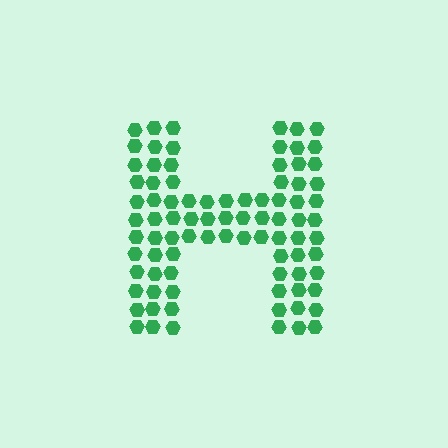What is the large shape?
The large shape is the letter H.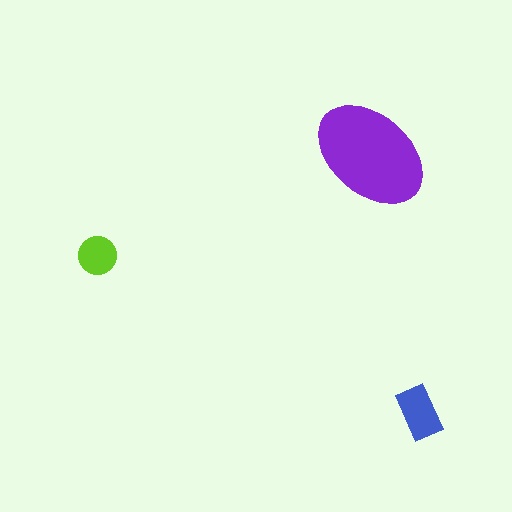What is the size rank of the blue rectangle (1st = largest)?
2nd.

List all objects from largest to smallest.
The purple ellipse, the blue rectangle, the lime circle.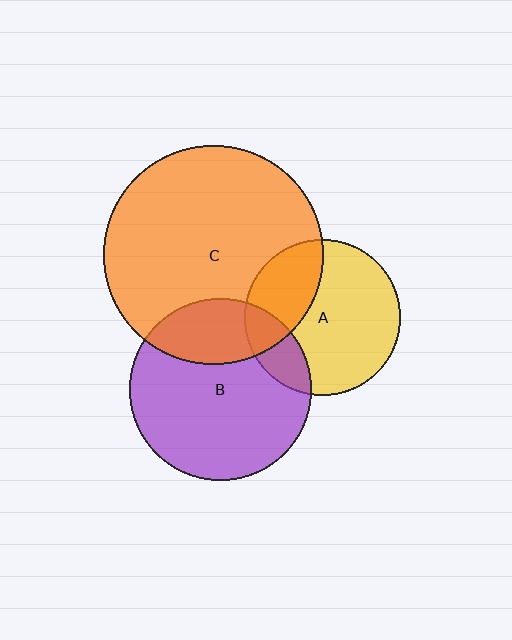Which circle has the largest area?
Circle C (orange).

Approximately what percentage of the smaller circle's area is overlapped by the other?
Approximately 20%.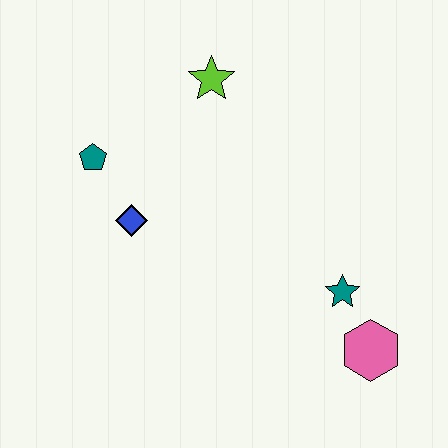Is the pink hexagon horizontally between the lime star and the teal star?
No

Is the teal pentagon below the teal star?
No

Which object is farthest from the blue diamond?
The pink hexagon is farthest from the blue diamond.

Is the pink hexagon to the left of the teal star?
No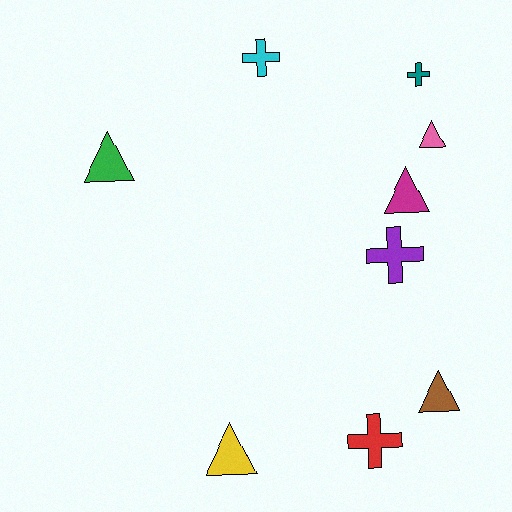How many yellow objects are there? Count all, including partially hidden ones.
There is 1 yellow object.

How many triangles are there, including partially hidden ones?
There are 5 triangles.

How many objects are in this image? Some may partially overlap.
There are 9 objects.